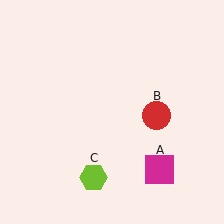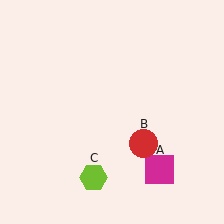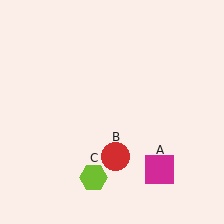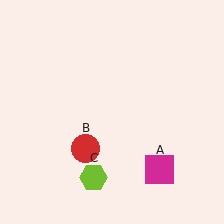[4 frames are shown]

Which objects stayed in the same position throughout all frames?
Magenta square (object A) and lime hexagon (object C) remained stationary.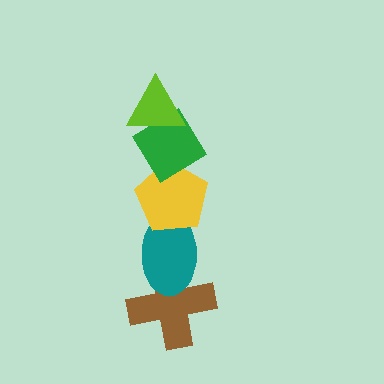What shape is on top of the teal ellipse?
The yellow pentagon is on top of the teal ellipse.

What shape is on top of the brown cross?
The teal ellipse is on top of the brown cross.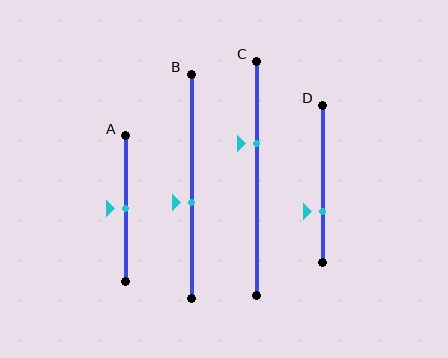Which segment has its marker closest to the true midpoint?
Segment A has its marker closest to the true midpoint.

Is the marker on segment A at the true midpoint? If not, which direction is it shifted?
Yes, the marker on segment A is at the true midpoint.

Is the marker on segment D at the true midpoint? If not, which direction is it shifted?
No, the marker on segment D is shifted downward by about 18% of the segment length.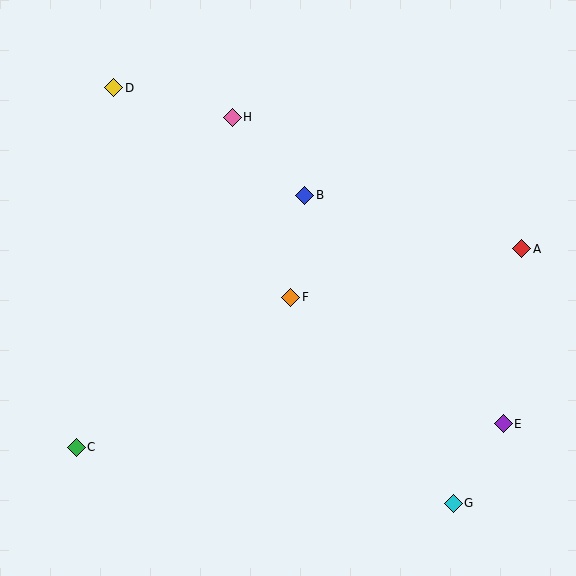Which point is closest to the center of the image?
Point F at (291, 297) is closest to the center.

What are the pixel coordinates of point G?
Point G is at (453, 503).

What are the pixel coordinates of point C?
Point C is at (76, 447).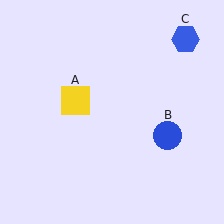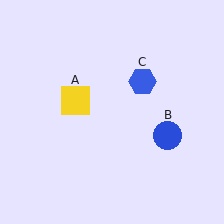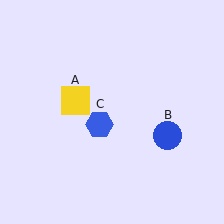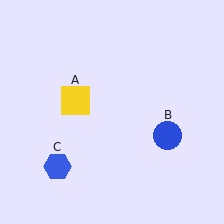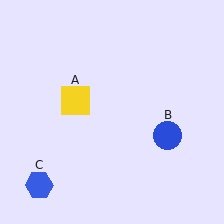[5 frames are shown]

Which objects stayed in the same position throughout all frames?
Yellow square (object A) and blue circle (object B) remained stationary.